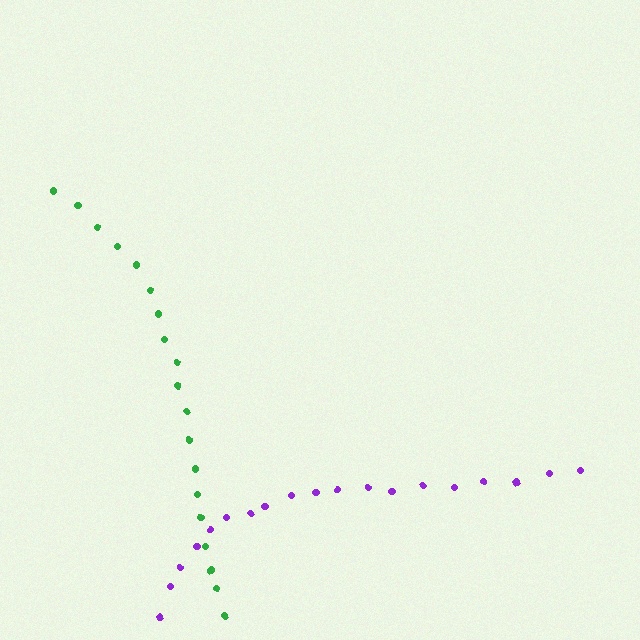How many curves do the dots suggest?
There are 2 distinct paths.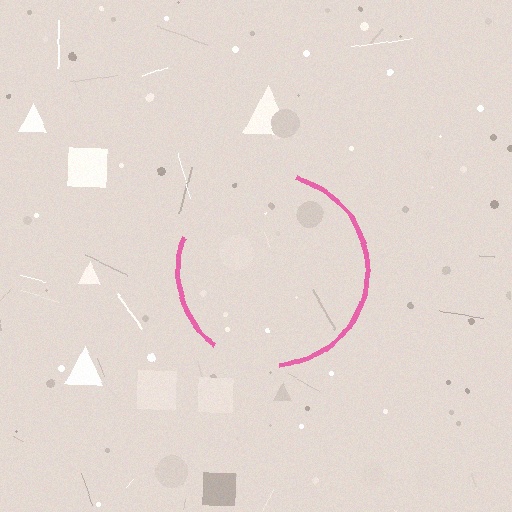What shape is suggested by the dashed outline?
The dashed outline suggests a circle.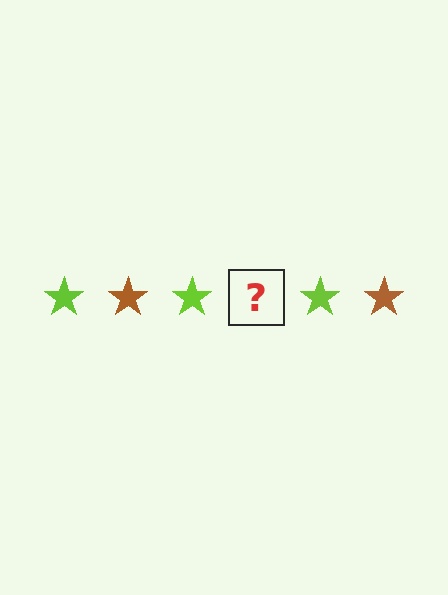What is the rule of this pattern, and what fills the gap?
The rule is that the pattern cycles through lime, brown stars. The gap should be filled with a brown star.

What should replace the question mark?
The question mark should be replaced with a brown star.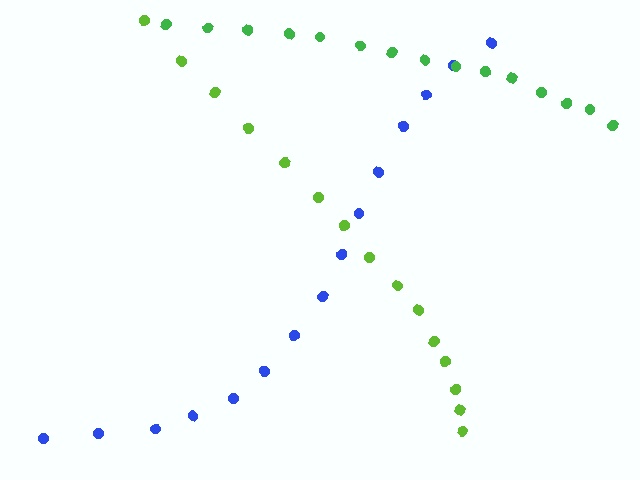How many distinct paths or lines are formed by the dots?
There are 3 distinct paths.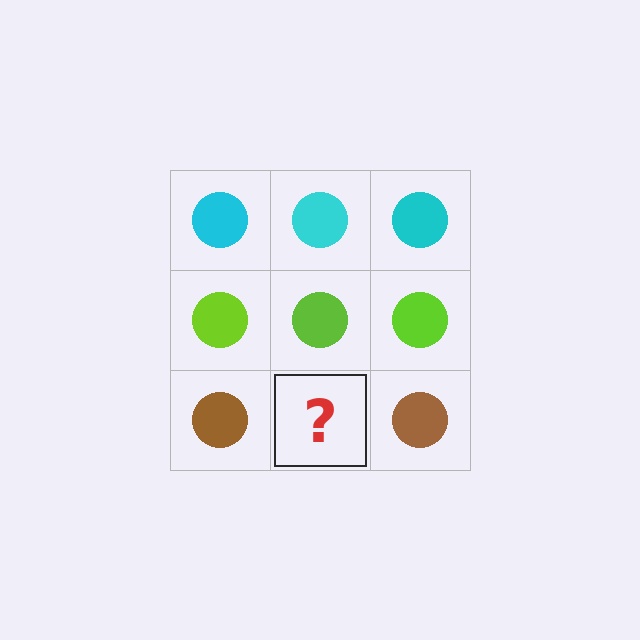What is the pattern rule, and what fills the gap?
The rule is that each row has a consistent color. The gap should be filled with a brown circle.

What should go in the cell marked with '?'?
The missing cell should contain a brown circle.